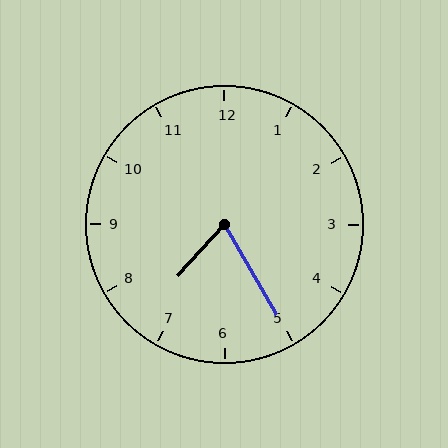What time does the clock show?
7:25.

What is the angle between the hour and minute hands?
Approximately 72 degrees.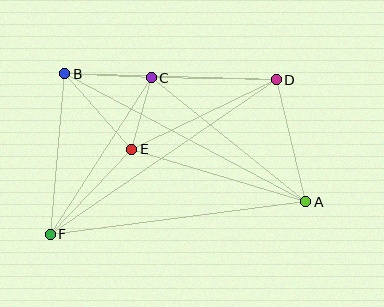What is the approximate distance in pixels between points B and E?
The distance between B and E is approximately 101 pixels.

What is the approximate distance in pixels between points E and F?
The distance between E and F is approximately 118 pixels.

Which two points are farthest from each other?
Points D and F are farthest from each other.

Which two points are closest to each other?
Points C and E are closest to each other.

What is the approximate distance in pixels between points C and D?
The distance between C and D is approximately 125 pixels.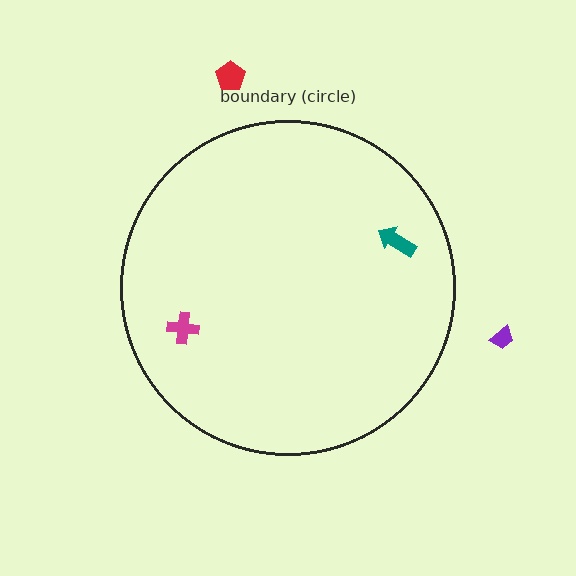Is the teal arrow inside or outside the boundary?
Inside.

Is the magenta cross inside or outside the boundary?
Inside.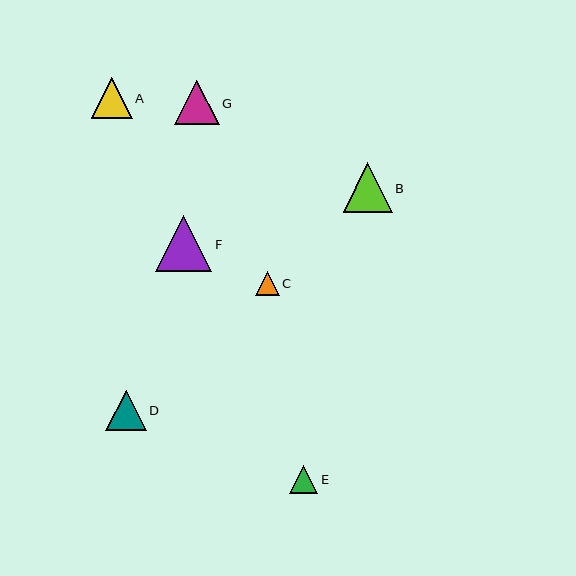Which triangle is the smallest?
Triangle C is the smallest with a size of approximately 24 pixels.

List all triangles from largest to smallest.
From largest to smallest: F, B, G, A, D, E, C.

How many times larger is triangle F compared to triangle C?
Triangle F is approximately 2.4 times the size of triangle C.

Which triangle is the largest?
Triangle F is the largest with a size of approximately 56 pixels.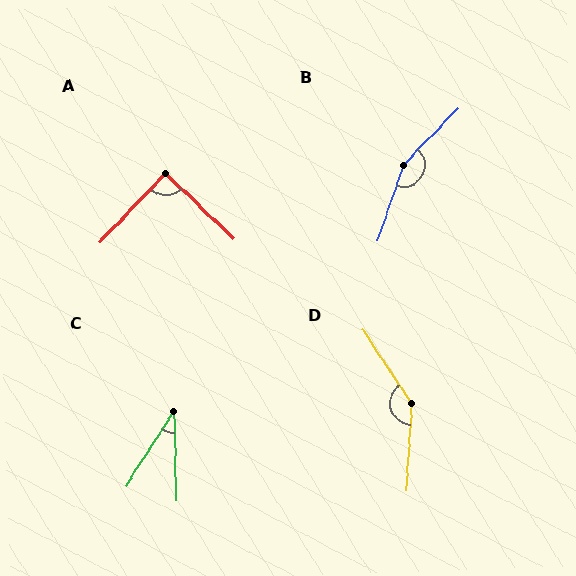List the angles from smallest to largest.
C (34°), A (90°), D (143°), B (155°).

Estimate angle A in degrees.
Approximately 90 degrees.